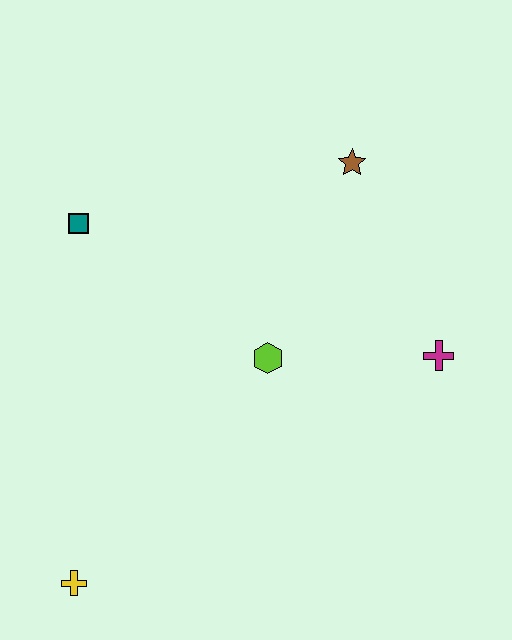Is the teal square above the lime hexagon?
Yes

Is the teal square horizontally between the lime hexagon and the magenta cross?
No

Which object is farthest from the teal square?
The magenta cross is farthest from the teal square.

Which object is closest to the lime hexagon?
The magenta cross is closest to the lime hexagon.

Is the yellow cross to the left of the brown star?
Yes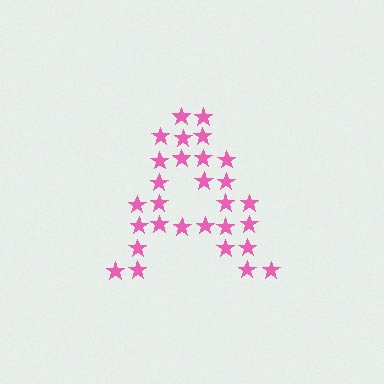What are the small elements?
The small elements are stars.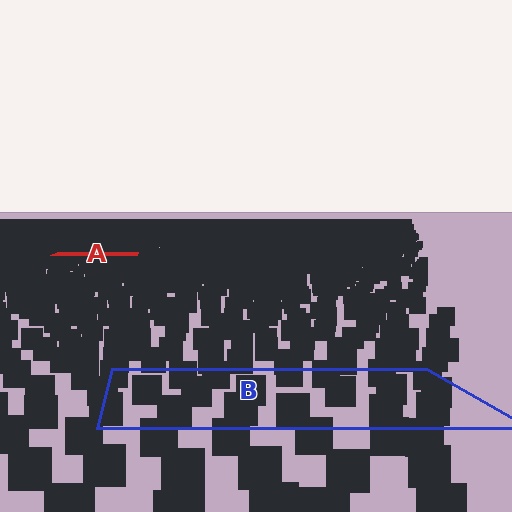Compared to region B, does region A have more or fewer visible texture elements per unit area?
Region A has more texture elements per unit area — they are packed more densely because it is farther away.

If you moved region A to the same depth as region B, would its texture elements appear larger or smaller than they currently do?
They would appear larger. At a closer depth, the same texture elements are projected at a bigger on-screen size.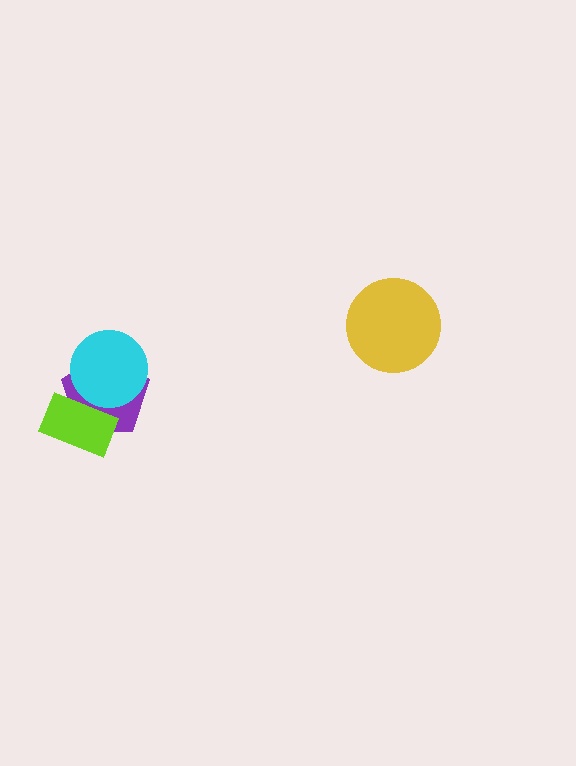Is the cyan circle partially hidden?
Yes, it is partially covered by another shape.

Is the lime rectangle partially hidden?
No, no other shape covers it.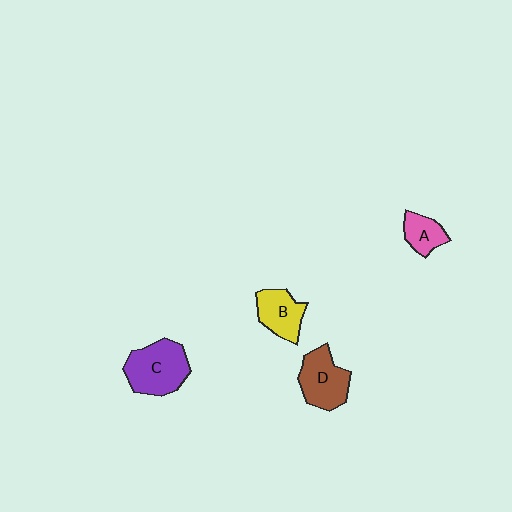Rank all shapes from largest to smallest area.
From largest to smallest: C (purple), D (brown), B (yellow), A (pink).